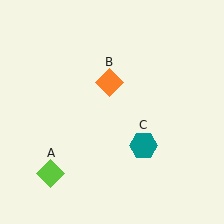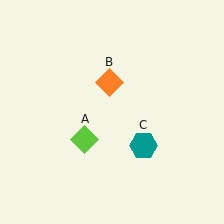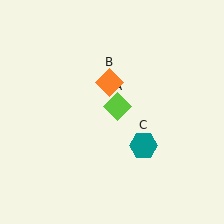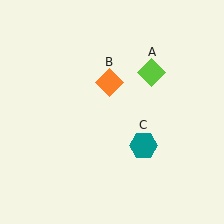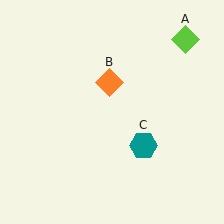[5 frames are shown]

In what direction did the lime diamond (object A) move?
The lime diamond (object A) moved up and to the right.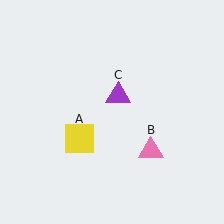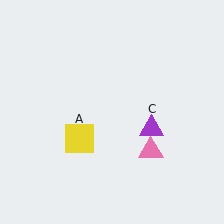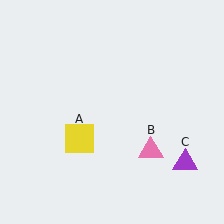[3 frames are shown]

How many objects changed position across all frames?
1 object changed position: purple triangle (object C).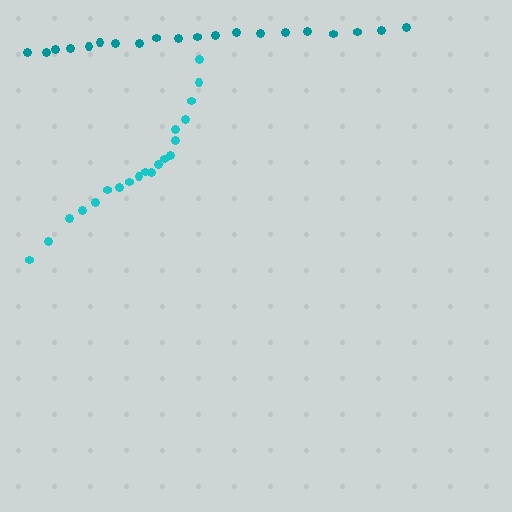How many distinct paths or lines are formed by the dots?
There are 2 distinct paths.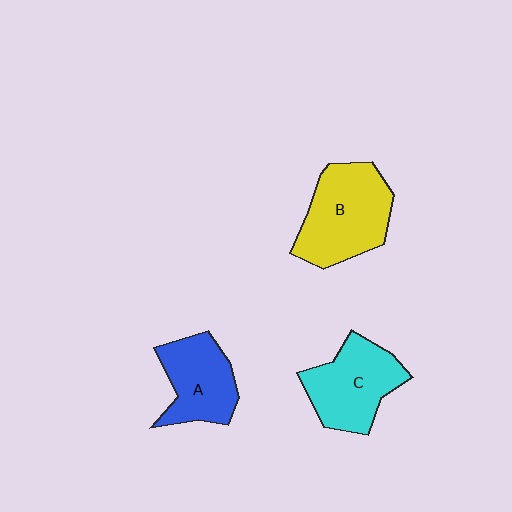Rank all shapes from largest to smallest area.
From largest to smallest: B (yellow), C (cyan), A (blue).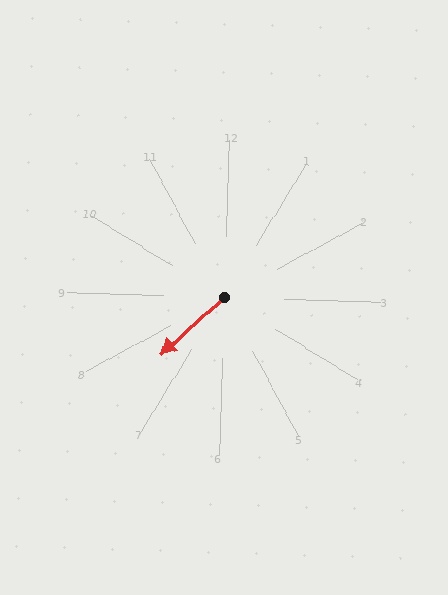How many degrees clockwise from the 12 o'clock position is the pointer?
Approximately 226 degrees.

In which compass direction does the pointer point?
Southwest.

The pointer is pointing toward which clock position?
Roughly 8 o'clock.